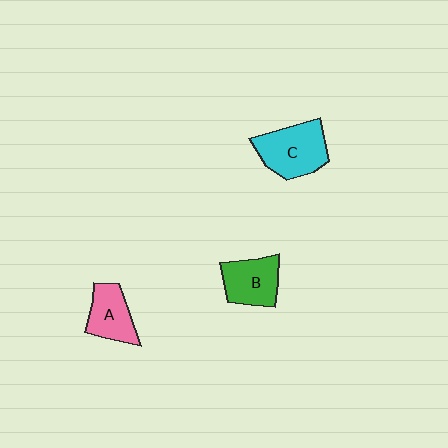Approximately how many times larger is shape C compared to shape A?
Approximately 1.4 times.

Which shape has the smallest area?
Shape A (pink).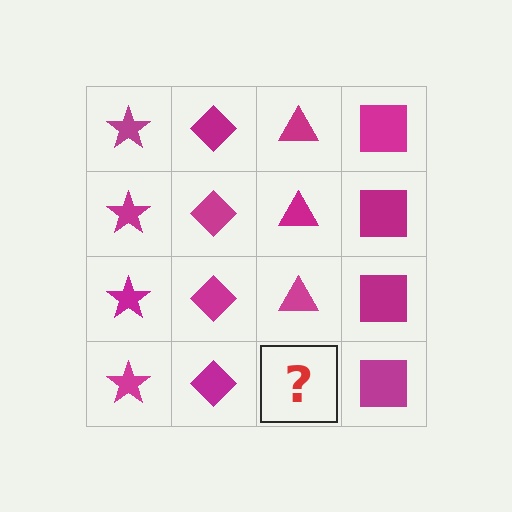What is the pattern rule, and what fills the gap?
The rule is that each column has a consistent shape. The gap should be filled with a magenta triangle.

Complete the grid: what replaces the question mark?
The question mark should be replaced with a magenta triangle.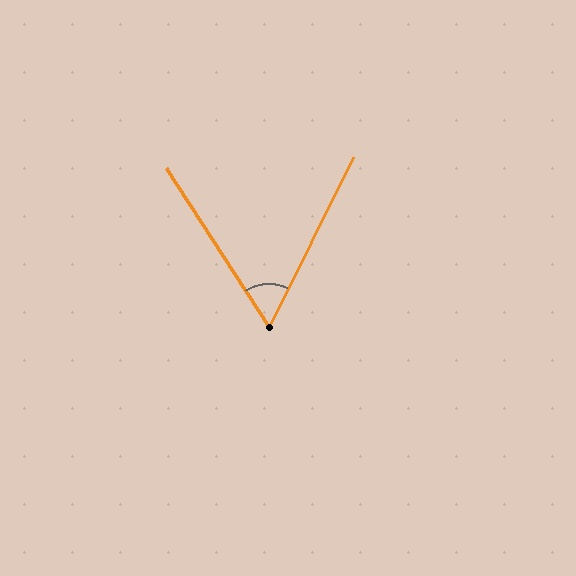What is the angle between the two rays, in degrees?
Approximately 59 degrees.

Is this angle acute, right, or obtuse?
It is acute.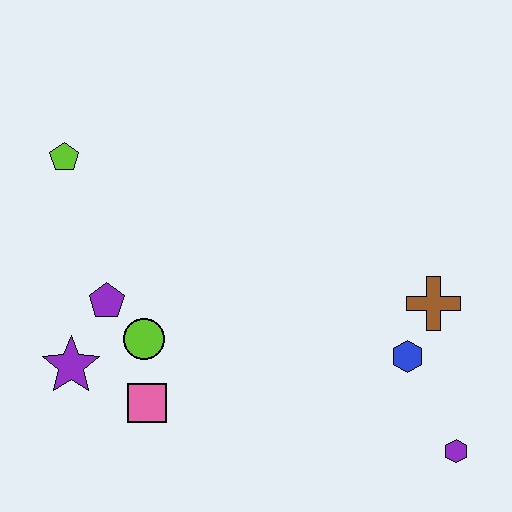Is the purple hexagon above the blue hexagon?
No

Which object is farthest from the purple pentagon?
The purple hexagon is farthest from the purple pentagon.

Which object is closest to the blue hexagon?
The brown cross is closest to the blue hexagon.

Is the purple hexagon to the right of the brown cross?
Yes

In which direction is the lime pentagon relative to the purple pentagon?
The lime pentagon is above the purple pentagon.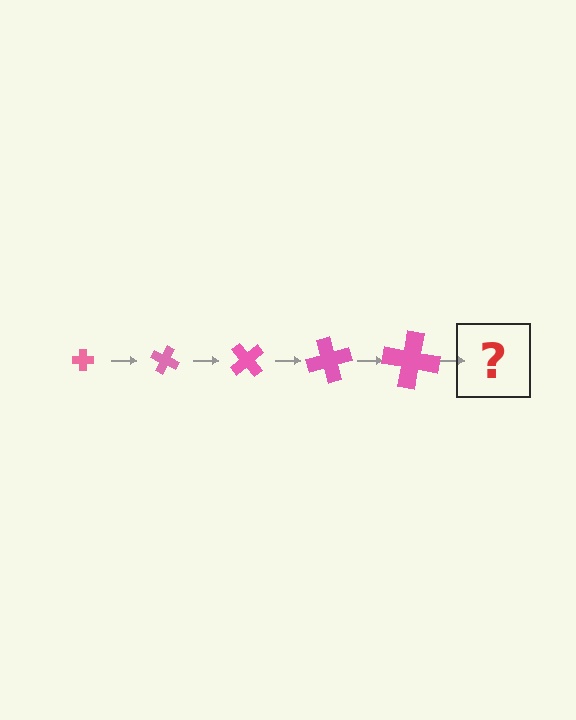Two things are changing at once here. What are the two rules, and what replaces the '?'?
The two rules are that the cross grows larger each step and it rotates 25 degrees each step. The '?' should be a cross, larger than the previous one and rotated 125 degrees from the start.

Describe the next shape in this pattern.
It should be a cross, larger than the previous one and rotated 125 degrees from the start.